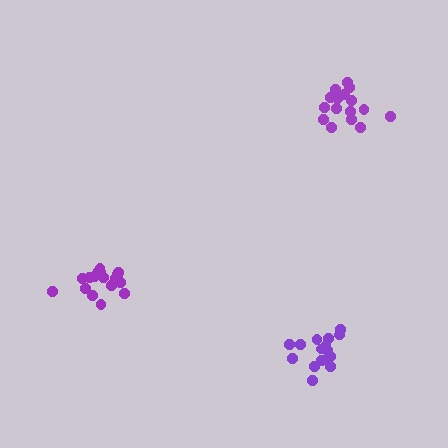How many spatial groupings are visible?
There are 3 spatial groupings.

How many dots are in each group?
Group 1: 17 dots, Group 2: 17 dots, Group 3: 16 dots (50 total).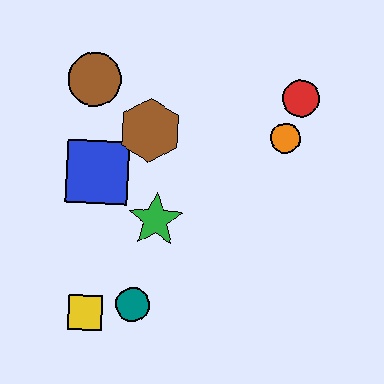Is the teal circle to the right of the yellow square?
Yes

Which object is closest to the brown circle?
The brown hexagon is closest to the brown circle.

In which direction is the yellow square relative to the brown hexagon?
The yellow square is below the brown hexagon.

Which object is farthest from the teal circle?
The red circle is farthest from the teal circle.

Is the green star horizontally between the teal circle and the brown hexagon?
No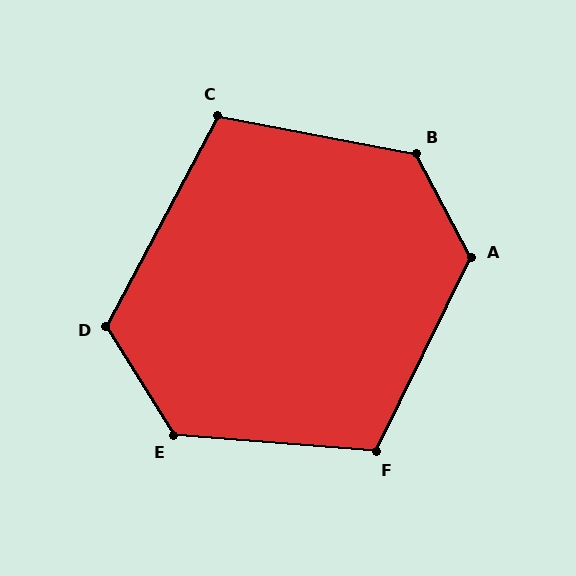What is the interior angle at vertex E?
Approximately 127 degrees (obtuse).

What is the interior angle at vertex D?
Approximately 120 degrees (obtuse).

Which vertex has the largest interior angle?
B, at approximately 129 degrees.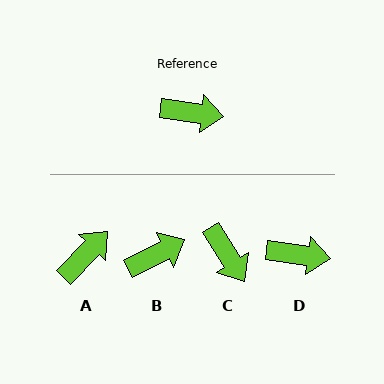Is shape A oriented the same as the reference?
No, it is off by about 53 degrees.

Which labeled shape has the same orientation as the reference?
D.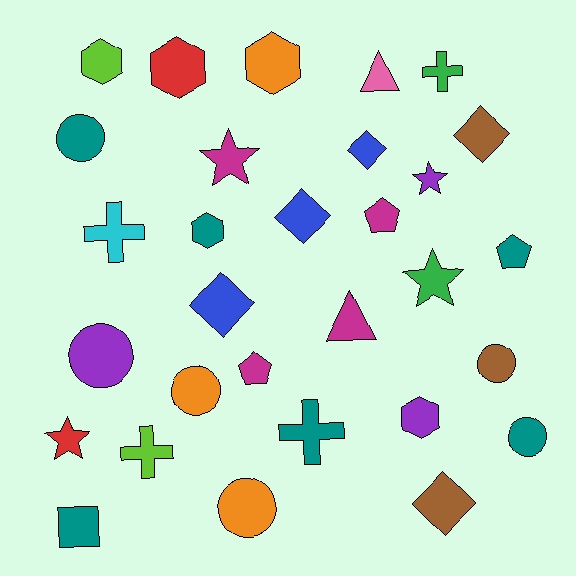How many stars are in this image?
There are 4 stars.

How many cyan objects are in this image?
There is 1 cyan object.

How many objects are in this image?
There are 30 objects.